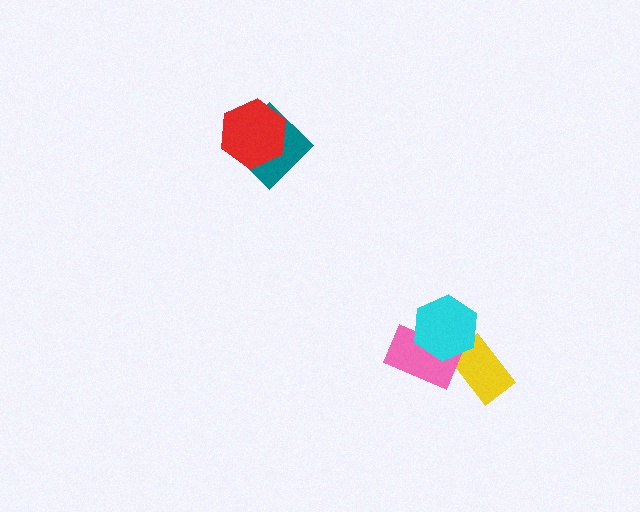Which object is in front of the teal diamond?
The red hexagon is in front of the teal diamond.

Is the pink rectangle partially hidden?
Yes, it is partially covered by another shape.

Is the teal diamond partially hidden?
Yes, it is partially covered by another shape.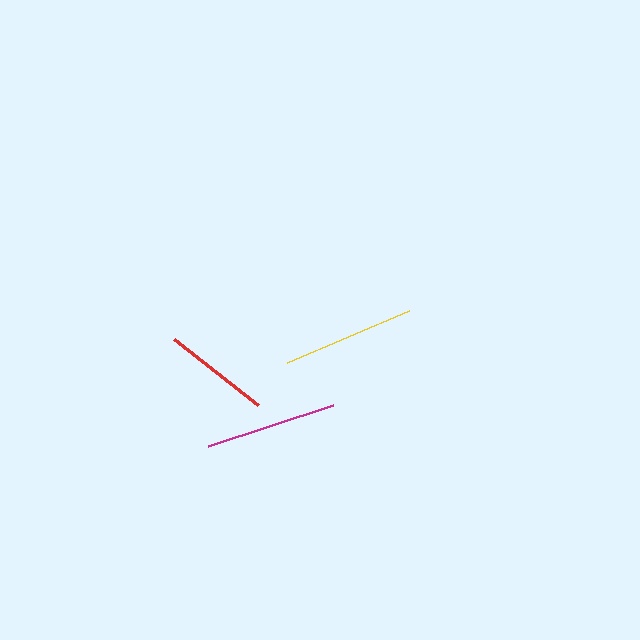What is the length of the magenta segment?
The magenta segment is approximately 132 pixels long.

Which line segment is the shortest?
The red line is the shortest at approximately 107 pixels.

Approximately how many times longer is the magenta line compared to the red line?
The magenta line is approximately 1.2 times the length of the red line.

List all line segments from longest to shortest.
From longest to shortest: yellow, magenta, red.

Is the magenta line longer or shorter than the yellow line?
The yellow line is longer than the magenta line.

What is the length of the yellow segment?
The yellow segment is approximately 133 pixels long.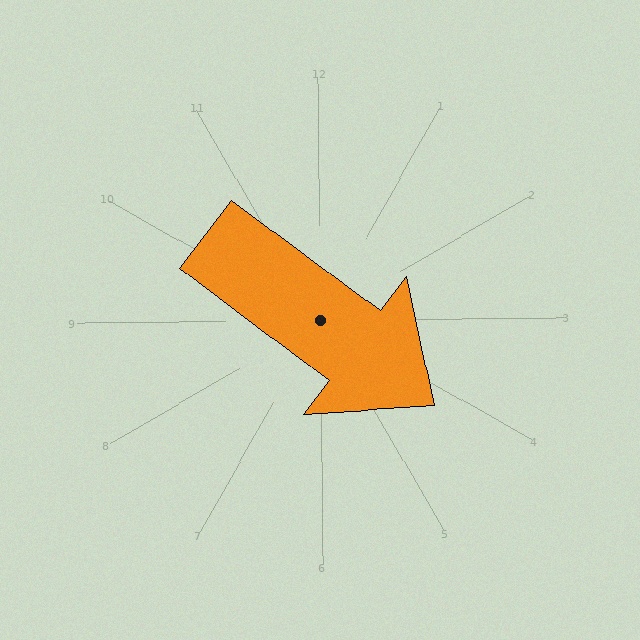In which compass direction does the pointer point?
Southeast.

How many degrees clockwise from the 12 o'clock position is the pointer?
Approximately 127 degrees.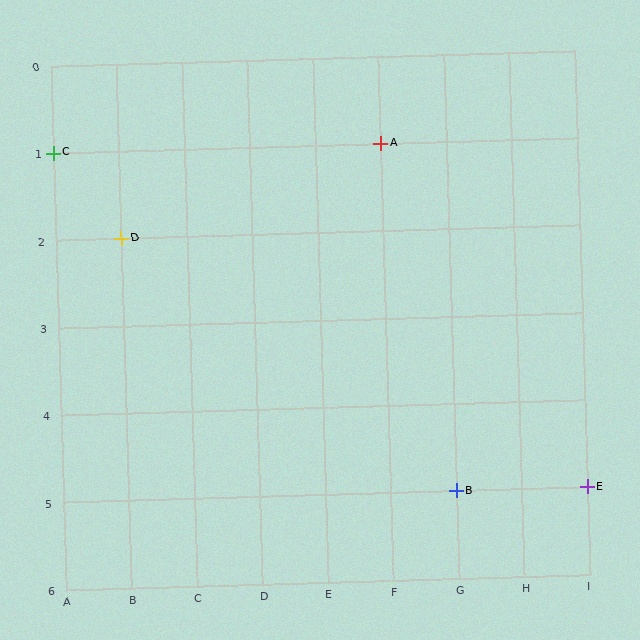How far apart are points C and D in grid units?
Points C and D are 1 column and 1 row apart (about 1.4 grid units diagonally).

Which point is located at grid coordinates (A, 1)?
Point C is at (A, 1).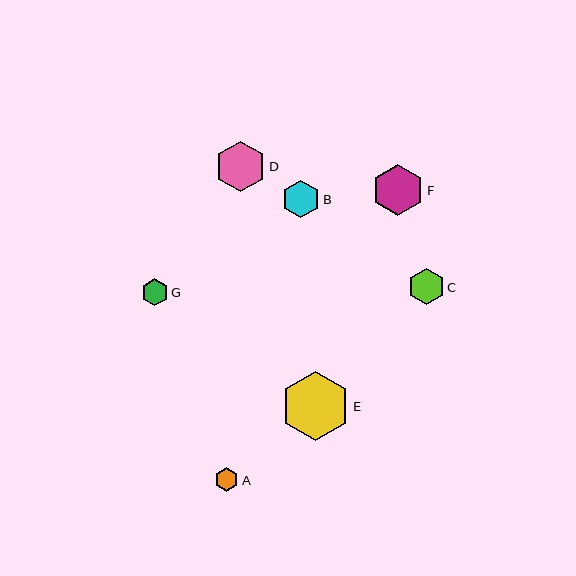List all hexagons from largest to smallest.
From largest to smallest: E, F, D, B, C, G, A.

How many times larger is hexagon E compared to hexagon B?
Hexagon E is approximately 1.9 times the size of hexagon B.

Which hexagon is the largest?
Hexagon E is the largest with a size of approximately 69 pixels.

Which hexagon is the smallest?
Hexagon A is the smallest with a size of approximately 24 pixels.